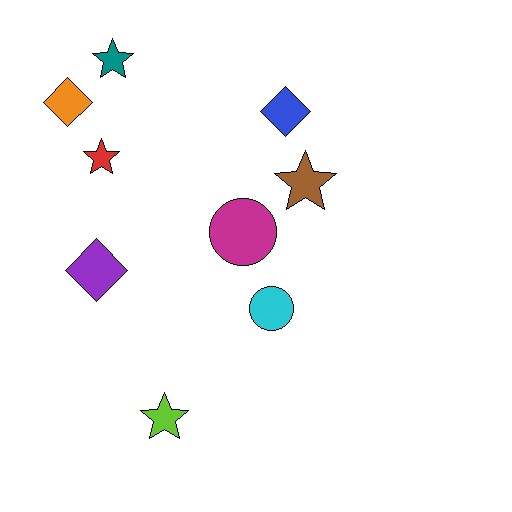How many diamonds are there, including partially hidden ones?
There are 3 diamonds.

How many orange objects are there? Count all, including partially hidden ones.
There is 1 orange object.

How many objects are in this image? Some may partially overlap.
There are 9 objects.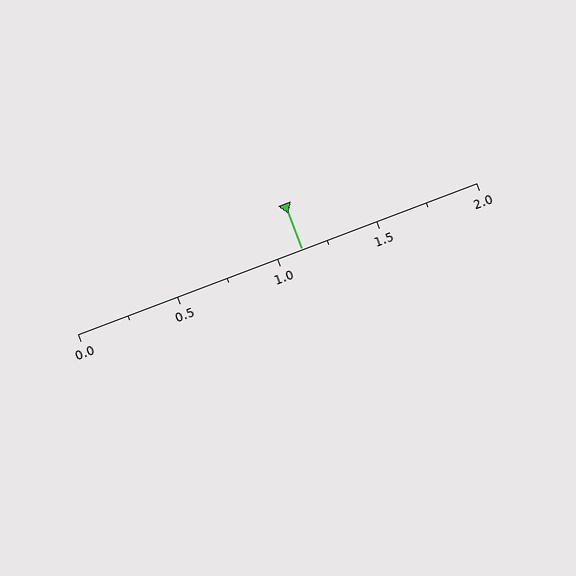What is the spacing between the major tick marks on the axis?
The major ticks are spaced 0.5 apart.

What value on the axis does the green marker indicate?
The marker indicates approximately 1.12.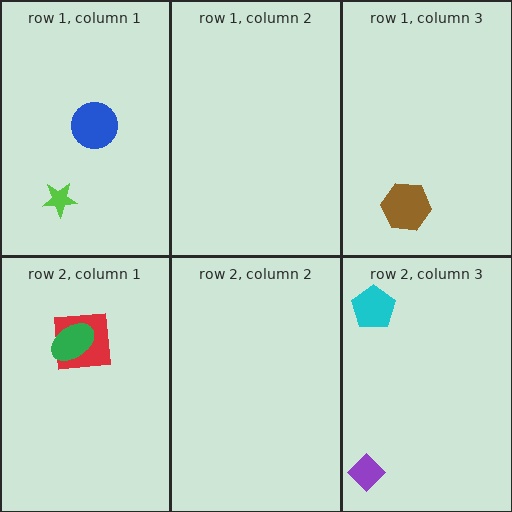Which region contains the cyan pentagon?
The row 2, column 3 region.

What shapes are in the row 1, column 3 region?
The brown hexagon.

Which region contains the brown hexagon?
The row 1, column 3 region.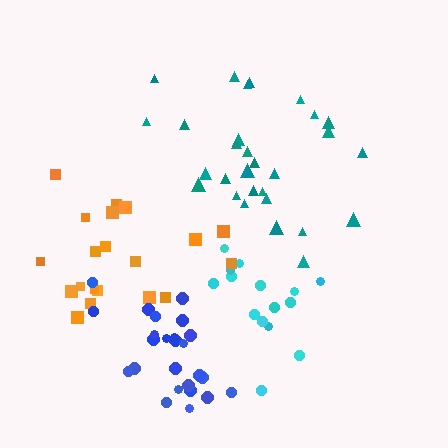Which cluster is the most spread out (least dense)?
Orange.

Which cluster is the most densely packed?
Blue.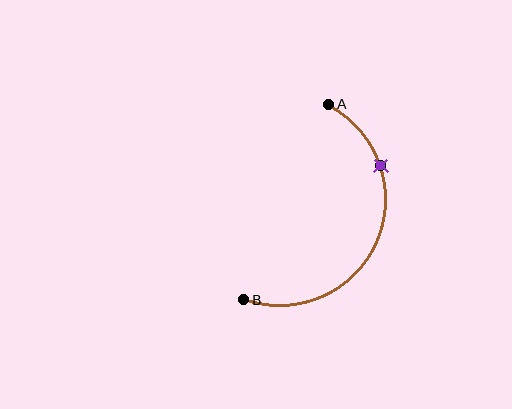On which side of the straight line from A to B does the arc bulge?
The arc bulges to the right of the straight line connecting A and B.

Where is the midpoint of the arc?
The arc midpoint is the point on the curve farthest from the straight line joining A and B. It sits to the right of that line.